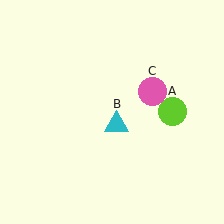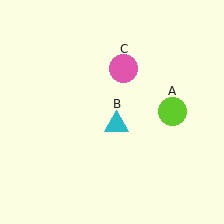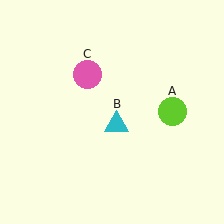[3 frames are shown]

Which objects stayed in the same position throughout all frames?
Lime circle (object A) and cyan triangle (object B) remained stationary.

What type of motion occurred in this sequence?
The pink circle (object C) rotated counterclockwise around the center of the scene.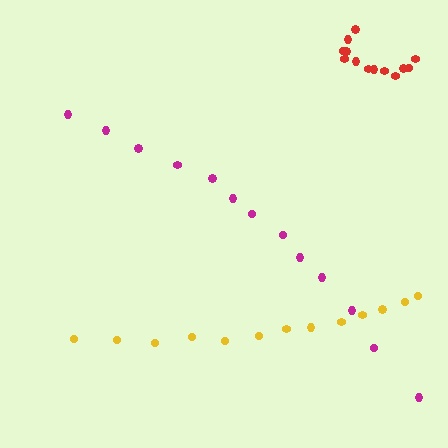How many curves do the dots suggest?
There are 3 distinct paths.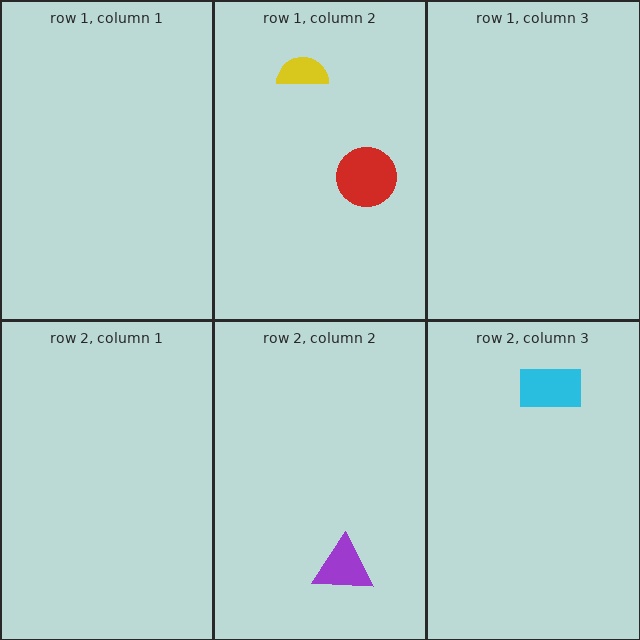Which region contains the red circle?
The row 1, column 2 region.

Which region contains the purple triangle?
The row 2, column 2 region.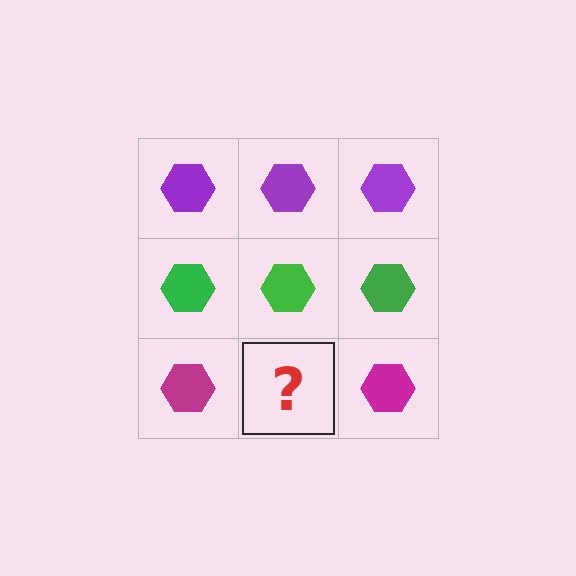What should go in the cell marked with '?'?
The missing cell should contain a magenta hexagon.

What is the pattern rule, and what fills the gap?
The rule is that each row has a consistent color. The gap should be filled with a magenta hexagon.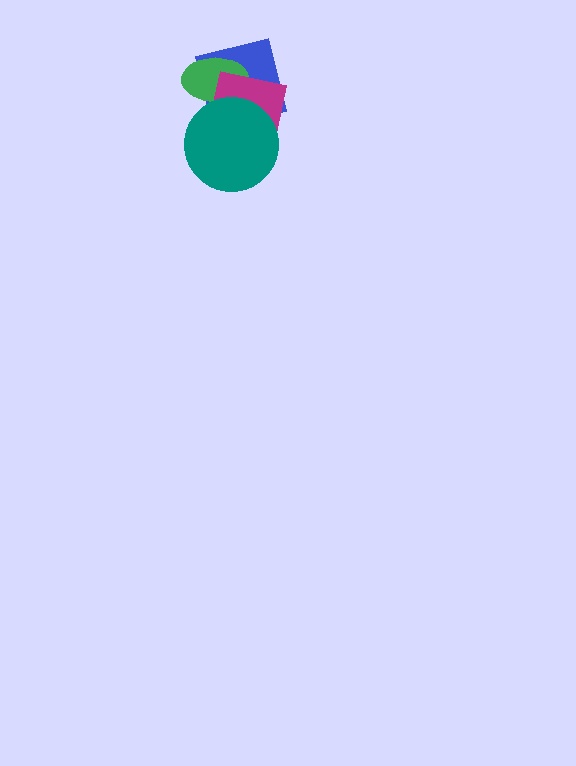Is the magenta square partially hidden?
Yes, it is partially covered by another shape.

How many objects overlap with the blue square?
3 objects overlap with the blue square.